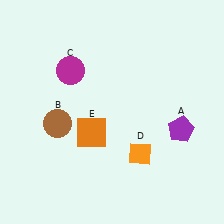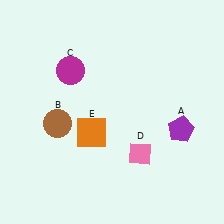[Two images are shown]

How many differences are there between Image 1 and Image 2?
There is 1 difference between the two images.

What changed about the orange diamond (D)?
In Image 1, D is orange. In Image 2, it changed to pink.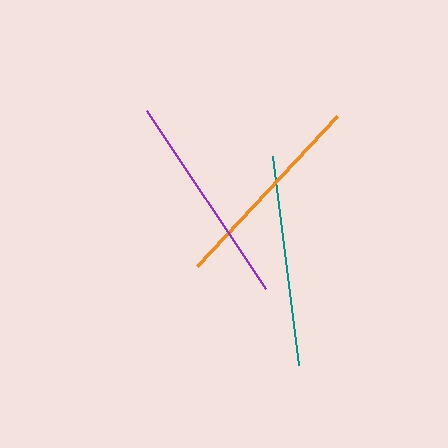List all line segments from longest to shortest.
From longest to shortest: purple, teal, orange.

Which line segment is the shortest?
The orange line is the shortest at approximately 205 pixels.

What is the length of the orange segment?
The orange segment is approximately 205 pixels long.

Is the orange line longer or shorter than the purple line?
The purple line is longer than the orange line.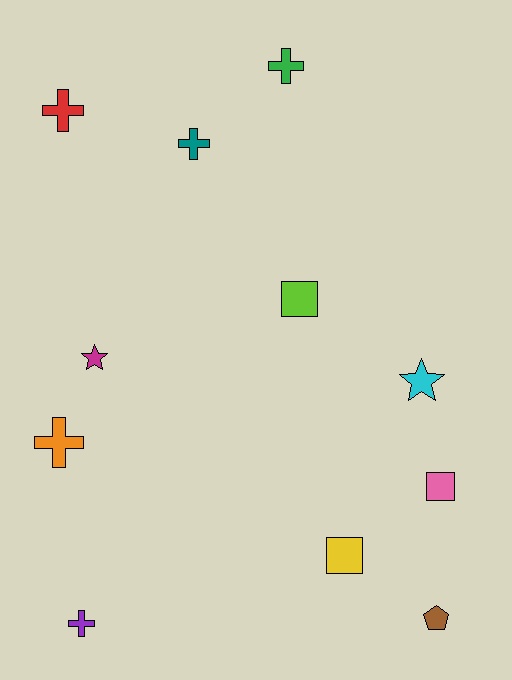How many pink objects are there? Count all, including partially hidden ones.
There is 1 pink object.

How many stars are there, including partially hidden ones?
There are 2 stars.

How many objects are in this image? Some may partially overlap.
There are 11 objects.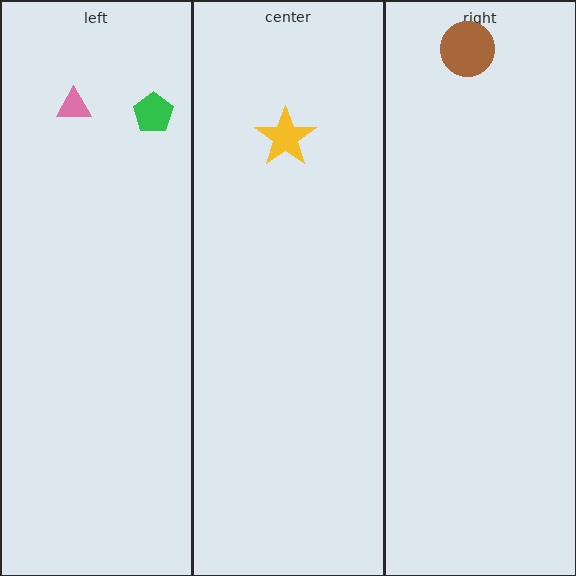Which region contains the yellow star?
The center region.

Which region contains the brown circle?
The right region.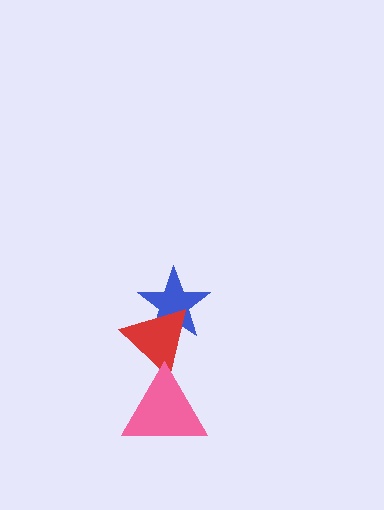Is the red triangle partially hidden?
Yes, it is partially covered by another shape.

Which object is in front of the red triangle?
The pink triangle is in front of the red triangle.